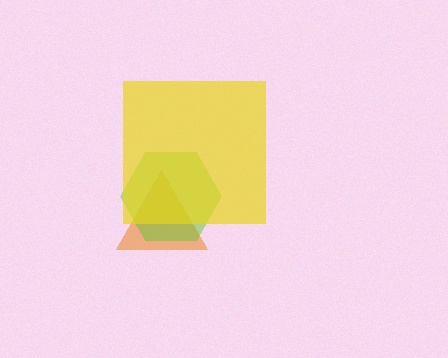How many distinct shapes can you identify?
There are 3 distinct shapes: an orange triangle, a lime hexagon, a yellow square.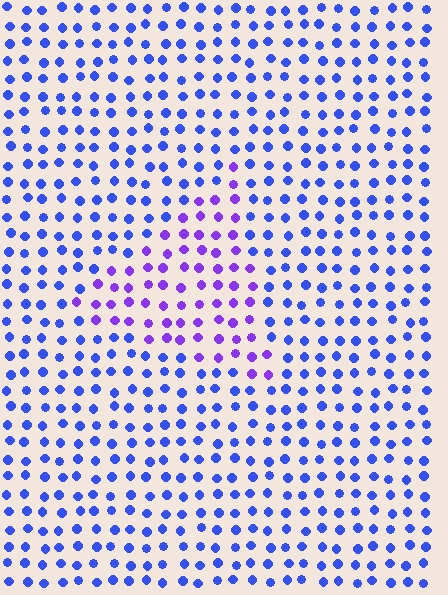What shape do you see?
I see a triangle.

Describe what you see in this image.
The image is filled with small blue elements in a uniform arrangement. A triangle-shaped region is visible where the elements are tinted to a slightly different hue, forming a subtle color boundary.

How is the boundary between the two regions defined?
The boundary is defined purely by a slight shift in hue (about 37 degrees). Spacing, size, and orientation are identical on both sides.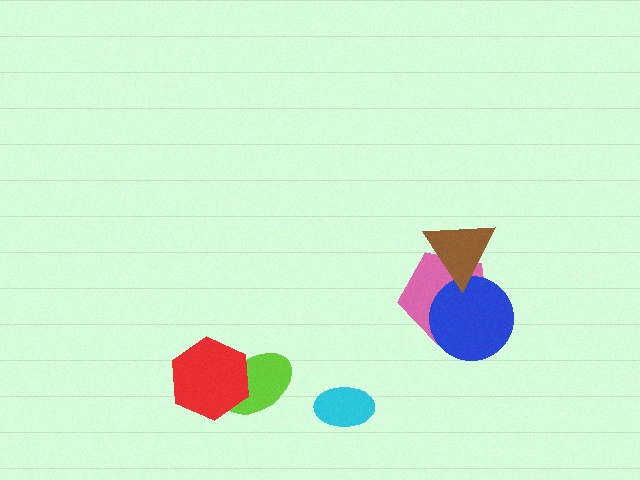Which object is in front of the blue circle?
The brown triangle is in front of the blue circle.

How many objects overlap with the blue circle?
2 objects overlap with the blue circle.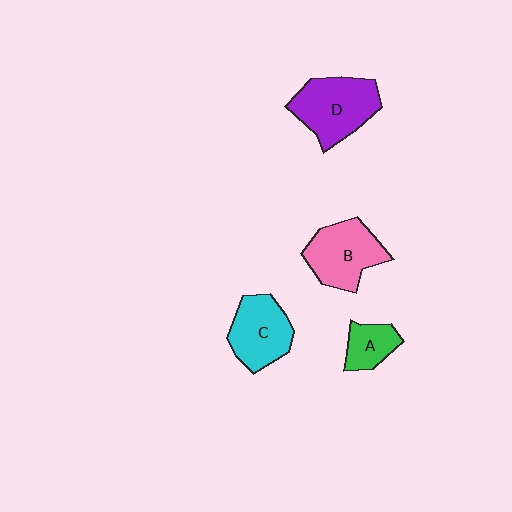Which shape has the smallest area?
Shape A (green).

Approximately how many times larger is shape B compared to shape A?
Approximately 1.9 times.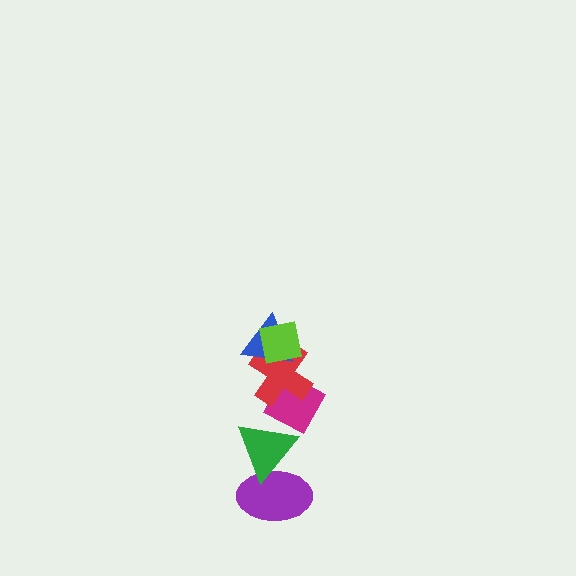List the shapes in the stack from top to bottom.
From top to bottom: the lime square, the blue triangle, the red cross, the magenta diamond, the green triangle, the purple ellipse.